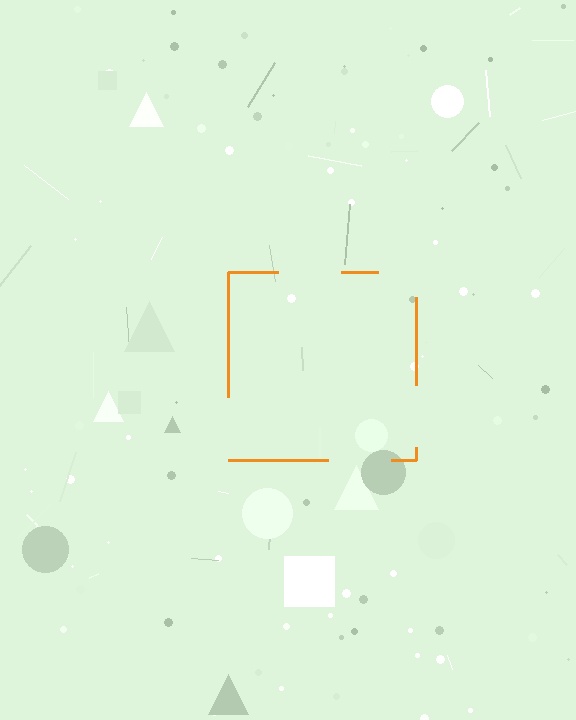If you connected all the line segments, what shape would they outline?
They would outline a square.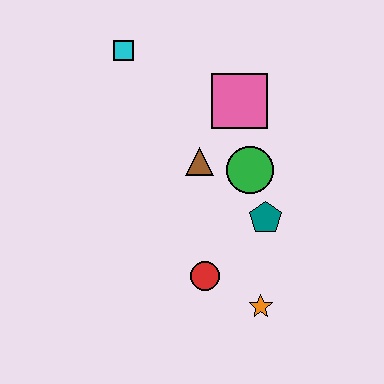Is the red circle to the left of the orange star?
Yes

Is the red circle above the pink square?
No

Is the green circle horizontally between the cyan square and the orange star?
Yes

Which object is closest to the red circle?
The orange star is closest to the red circle.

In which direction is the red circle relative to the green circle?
The red circle is below the green circle.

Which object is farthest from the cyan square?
The orange star is farthest from the cyan square.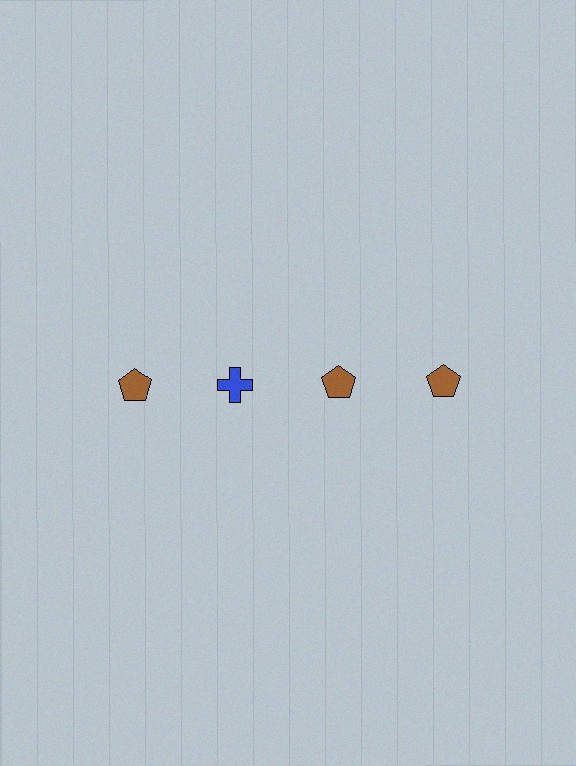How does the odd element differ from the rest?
It differs in both color (blue instead of brown) and shape (cross instead of pentagon).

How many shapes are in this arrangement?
There are 4 shapes arranged in a grid pattern.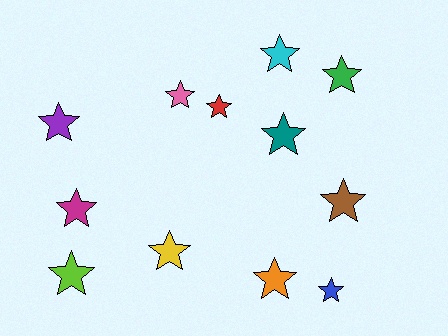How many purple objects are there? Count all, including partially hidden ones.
There is 1 purple object.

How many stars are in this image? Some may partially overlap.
There are 12 stars.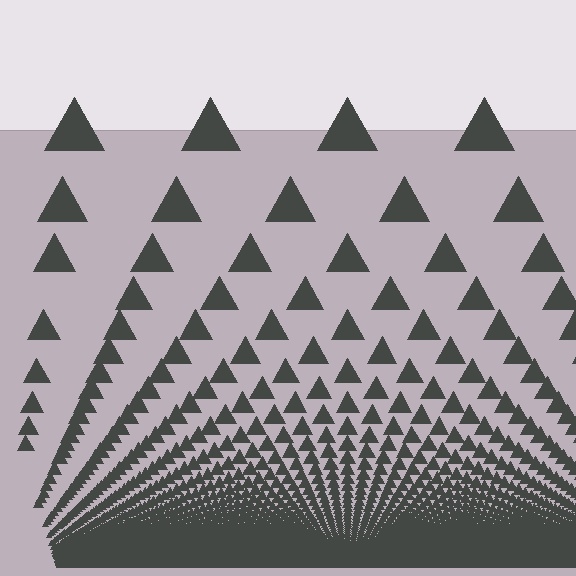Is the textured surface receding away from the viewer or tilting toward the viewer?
The surface appears to tilt toward the viewer. Texture elements get larger and sparser toward the top.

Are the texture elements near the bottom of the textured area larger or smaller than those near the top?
Smaller. The gradient is inverted — elements near the bottom are smaller and denser.